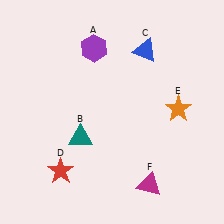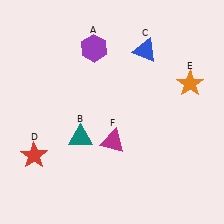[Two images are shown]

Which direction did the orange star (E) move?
The orange star (E) moved up.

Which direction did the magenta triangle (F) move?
The magenta triangle (F) moved up.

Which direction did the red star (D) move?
The red star (D) moved left.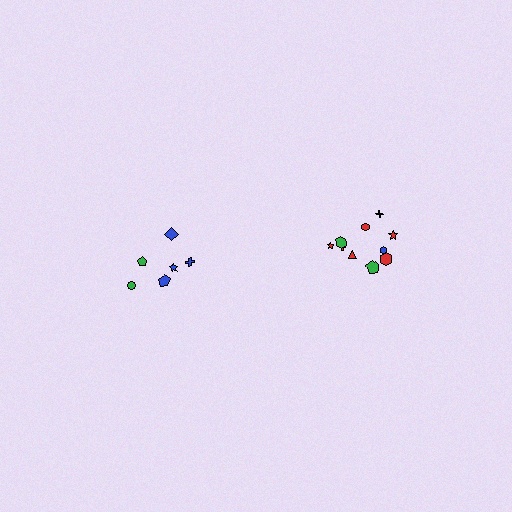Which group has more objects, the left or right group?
The right group.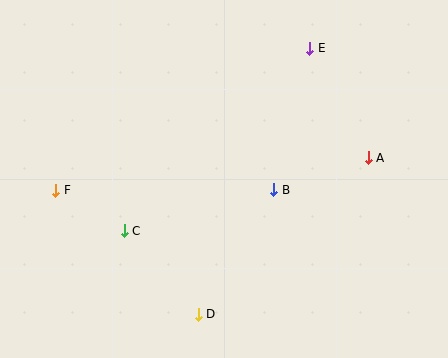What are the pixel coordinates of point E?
Point E is at (310, 48).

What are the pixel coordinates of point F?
Point F is at (56, 190).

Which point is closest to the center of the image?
Point B at (274, 190) is closest to the center.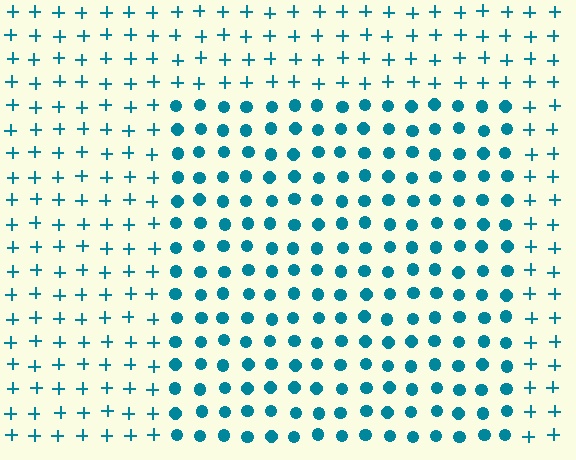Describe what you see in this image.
The image is filled with small teal elements arranged in a uniform grid. A rectangle-shaped region contains circles, while the surrounding area contains plus signs. The boundary is defined purely by the change in element shape.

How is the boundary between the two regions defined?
The boundary is defined by a change in element shape: circles inside vs. plus signs outside. All elements share the same color and spacing.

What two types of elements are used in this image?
The image uses circles inside the rectangle region and plus signs outside it.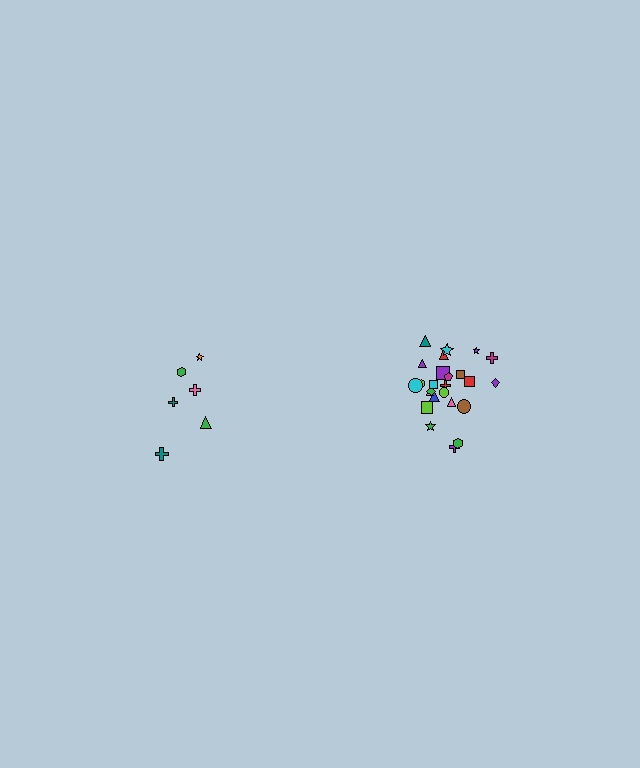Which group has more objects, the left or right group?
The right group.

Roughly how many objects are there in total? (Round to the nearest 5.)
Roughly 30 objects in total.